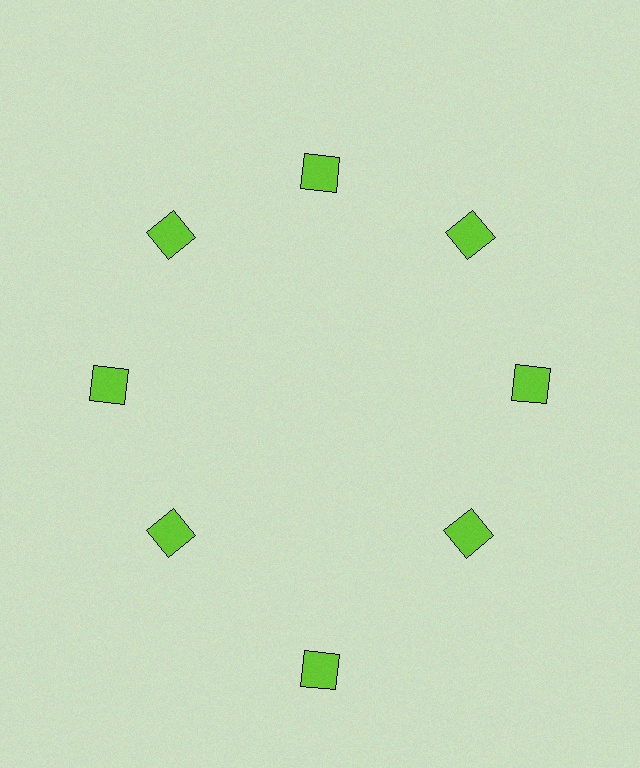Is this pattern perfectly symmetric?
No. The 8 lime squares are arranged in a ring, but one element near the 6 o'clock position is pushed outward from the center, breaking the 8-fold rotational symmetry.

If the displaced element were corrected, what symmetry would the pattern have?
It would have 8-fold rotational symmetry — the pattern would map onto itself every 45 degrees.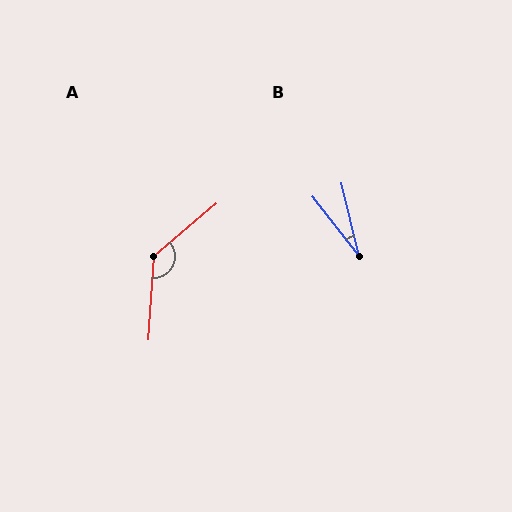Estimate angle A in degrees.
Approximately 134 degrees.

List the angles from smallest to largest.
B (24°), A (134°).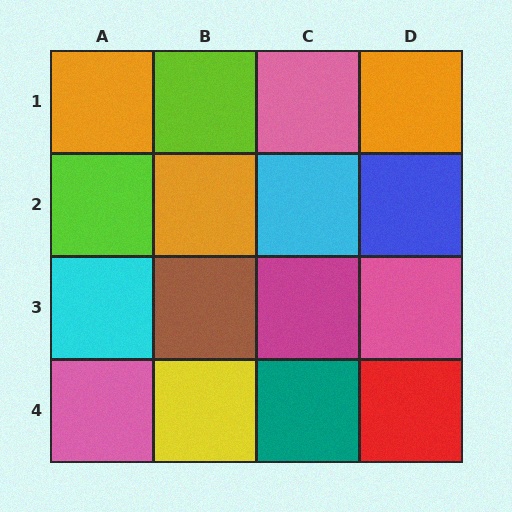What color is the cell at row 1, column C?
Pink.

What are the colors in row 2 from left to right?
Lime, orange, cyan, blue.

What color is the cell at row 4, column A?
Pink.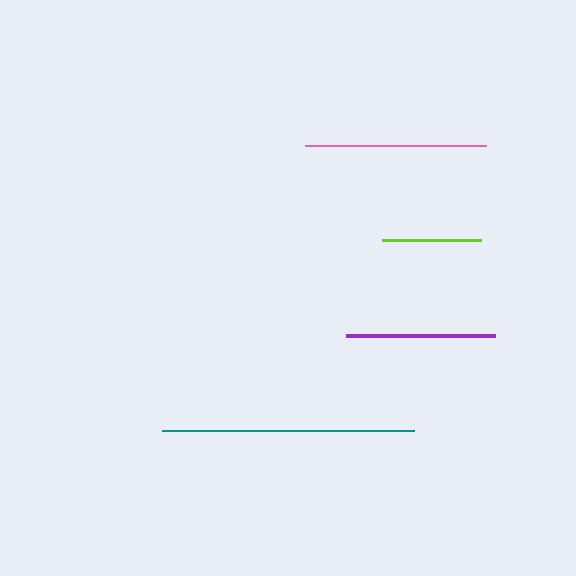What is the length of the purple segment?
The purple segment is approximately 149 pixels long.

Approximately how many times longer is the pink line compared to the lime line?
The pink line is approximately 1.8 times the length of the lime line.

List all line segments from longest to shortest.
From longest to shortest: teal, pink, purple, lime.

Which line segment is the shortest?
The lime line is the shortest at approximately 99 pixels.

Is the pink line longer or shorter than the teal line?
The teal line is longer than the pink line.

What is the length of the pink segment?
The pink segment is approximately 181 pixels long.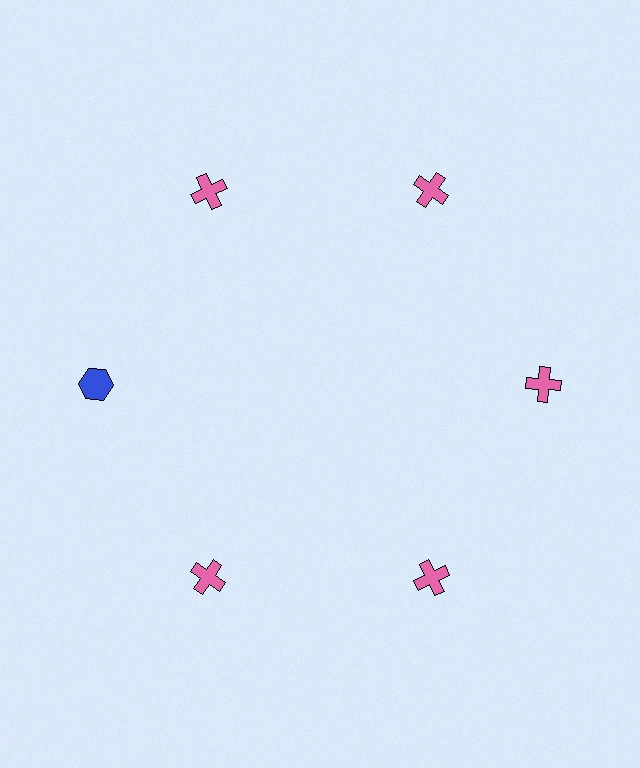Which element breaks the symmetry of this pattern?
The blue hexagon at roughly the 9 o'clock position breaks the symmetry. All other shapes are pink crosses.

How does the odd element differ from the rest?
It differs in both color (blue instead of pink) and shape (hexagon instead of cross).